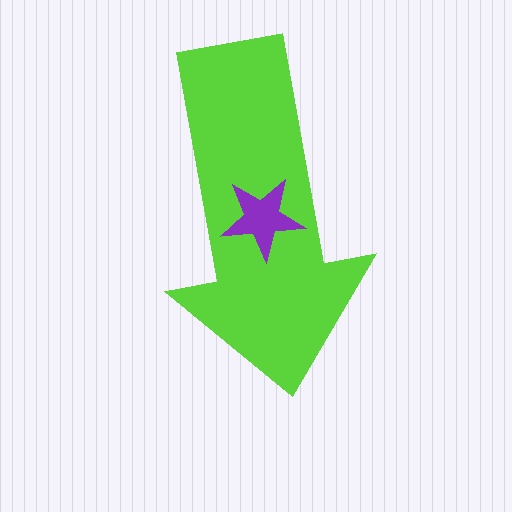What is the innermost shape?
The purple star.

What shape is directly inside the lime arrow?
The purple star.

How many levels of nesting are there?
2.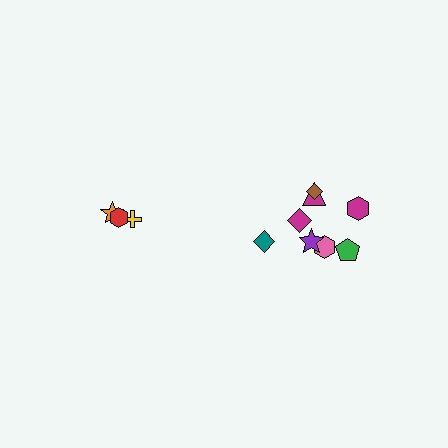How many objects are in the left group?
There are 3 objects.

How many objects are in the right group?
There are 8 objects.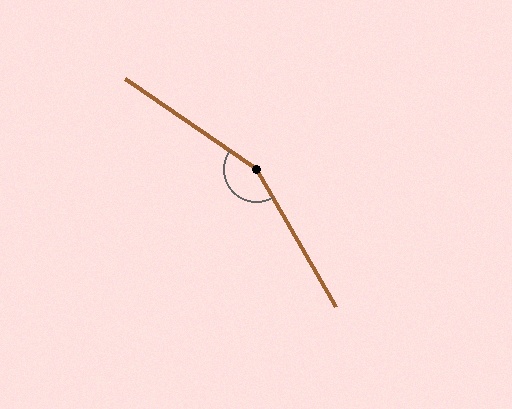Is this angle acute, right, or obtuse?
It is obtuse.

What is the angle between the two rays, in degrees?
Approximately 155 degrees.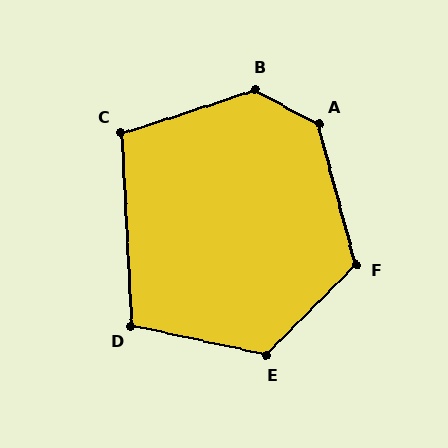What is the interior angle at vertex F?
Approximately 121 degrees (obtuse).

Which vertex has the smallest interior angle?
C, at approximately 105 degrees.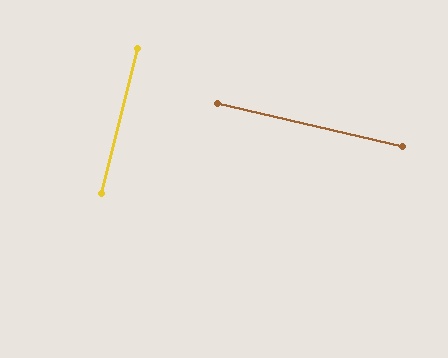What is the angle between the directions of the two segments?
Approximately 89 degrees.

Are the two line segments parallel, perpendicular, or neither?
Perpendicular — they meet at approximately 89°.